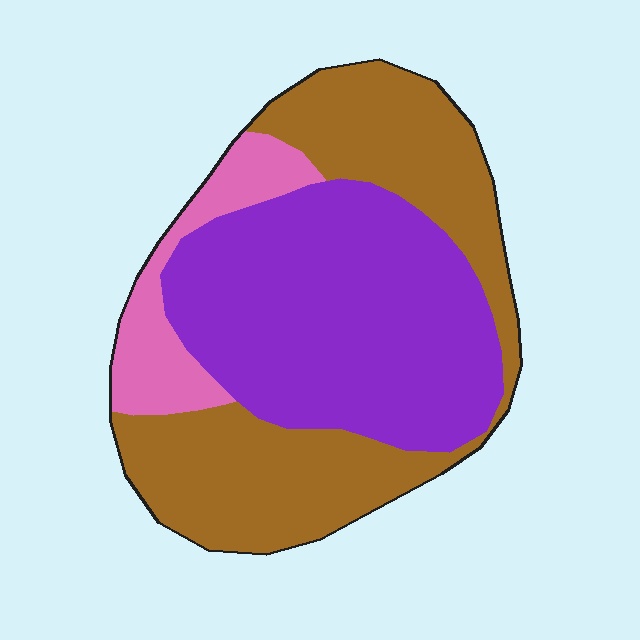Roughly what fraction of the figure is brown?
Brown takes up about two fifths (2/5) of the figure.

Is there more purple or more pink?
Purple.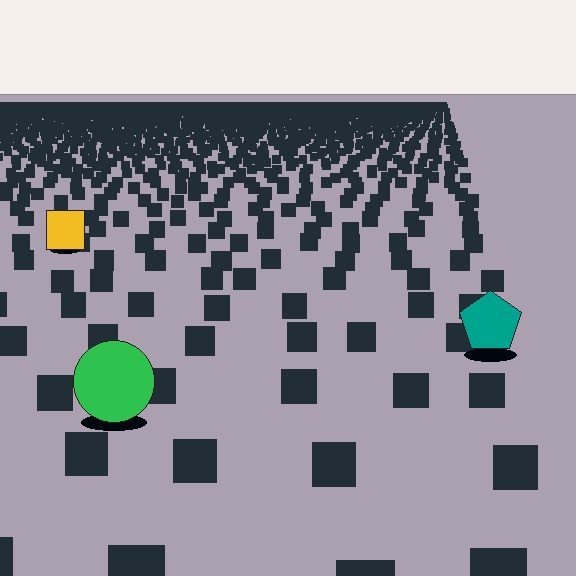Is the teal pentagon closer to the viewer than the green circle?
No. The green circle is closer — you can tell from the texture gradient: the ground texture is coarser near it.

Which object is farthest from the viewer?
The yellow square is farthest from the viewer. It appears smaller and the ground texture around it is denser.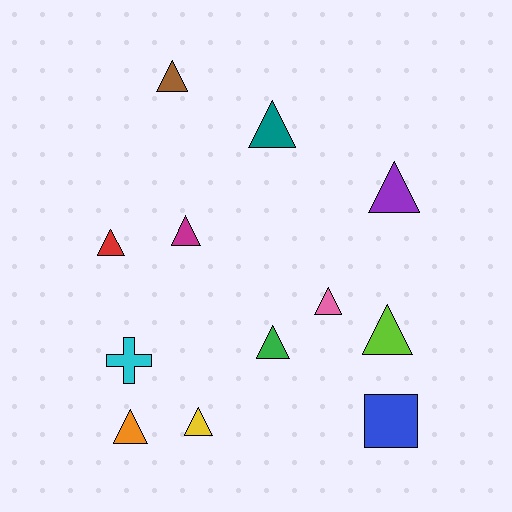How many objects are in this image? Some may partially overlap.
There are 12 objects.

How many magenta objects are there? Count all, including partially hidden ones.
There is 1 magenta object.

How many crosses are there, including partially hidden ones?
There is 1 cross.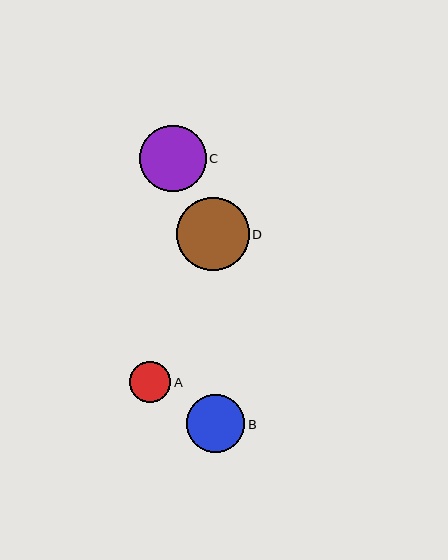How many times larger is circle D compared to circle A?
Circle D is approximately 1.8 times the size of circle A.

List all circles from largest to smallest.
From largest to smallest: D, C, B, A.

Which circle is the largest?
Circle D is the largest with a size of approximately 73 pixels.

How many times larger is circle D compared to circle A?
Circle D is approximately 1.8 times the size of circle A.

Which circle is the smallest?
Circle A is the smallest with a size of approximately 41 pixels.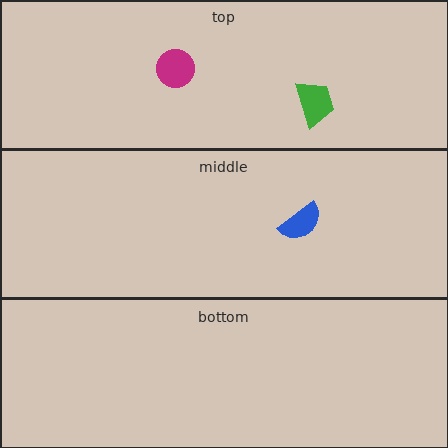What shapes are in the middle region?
The blue semicircle.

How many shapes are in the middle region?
1.